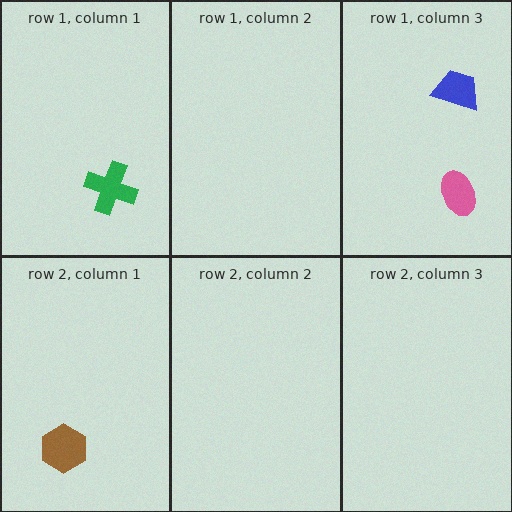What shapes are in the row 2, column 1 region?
The brown hexagon.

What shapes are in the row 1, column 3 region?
The blue trapezoid, the pink ellipse.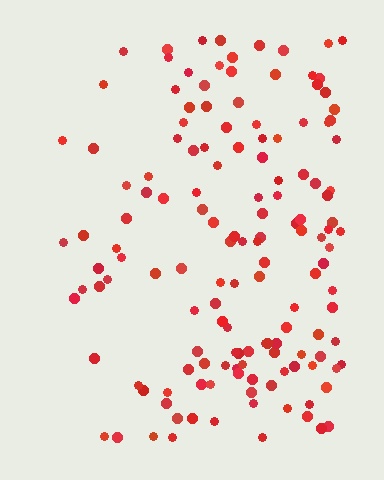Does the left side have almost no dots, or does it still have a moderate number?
Still a moderate number, just noticeably fewer than the right.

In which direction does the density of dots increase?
From left to right, with the right side densest.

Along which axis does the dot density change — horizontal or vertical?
Horizontal.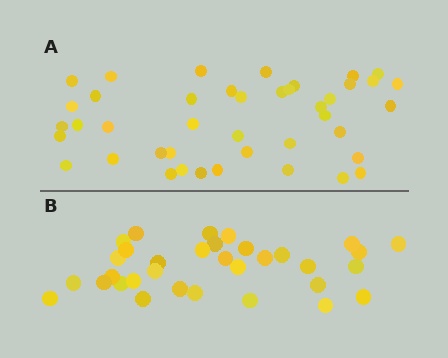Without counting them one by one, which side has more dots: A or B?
Region A (the top region) has more dots.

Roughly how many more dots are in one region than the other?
Region A has roughly 8 or so more dots than region B.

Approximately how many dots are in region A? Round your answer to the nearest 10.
About 40 dots. (The exact count is 42, which rounds to 40.)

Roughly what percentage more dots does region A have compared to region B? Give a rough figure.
About 25% more.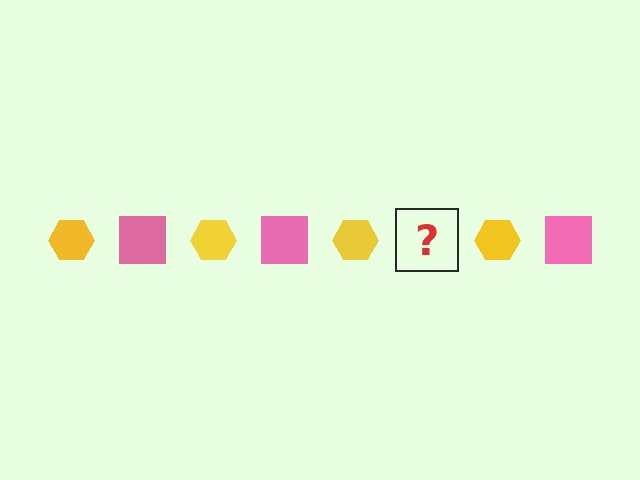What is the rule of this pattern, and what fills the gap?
The rule is that the pattern alternates between yellow hexagon and pink square. The gap should be filled with a pink square.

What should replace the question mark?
The question mark should be replaced with a pink square.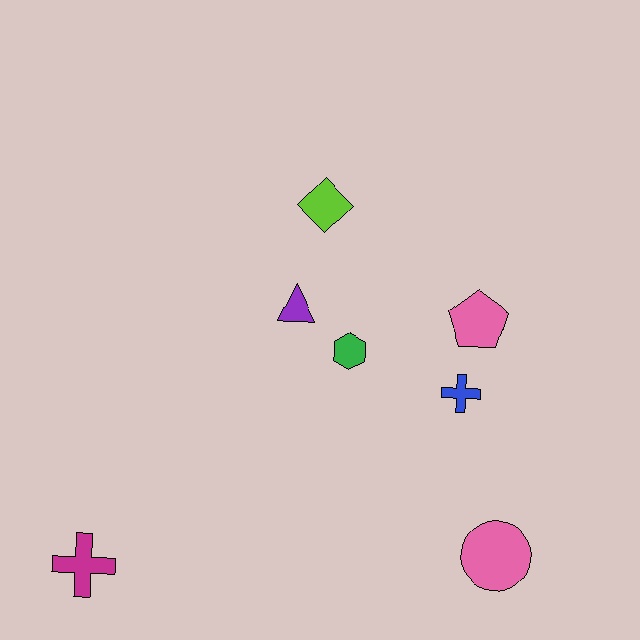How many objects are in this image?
There are 7 objects.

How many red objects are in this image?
There are no red objects.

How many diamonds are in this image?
There is 1 diamond.